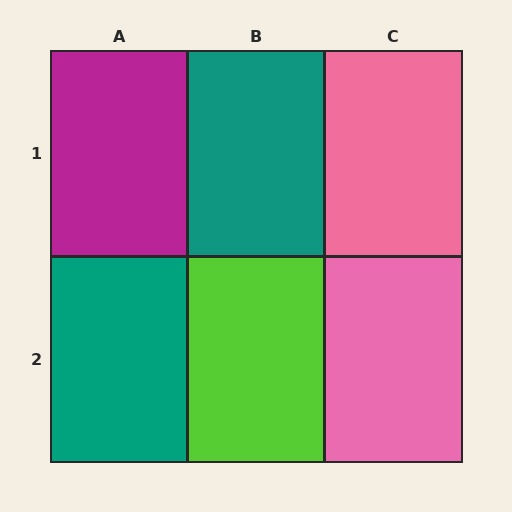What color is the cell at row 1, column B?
Teal.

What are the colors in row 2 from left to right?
Teal, lime, pink.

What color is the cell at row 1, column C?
Pink.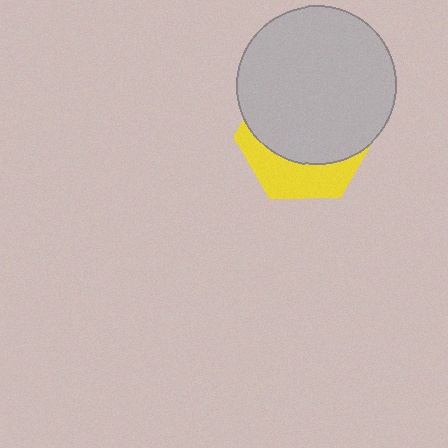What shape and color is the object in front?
The object in front is a light gray circle.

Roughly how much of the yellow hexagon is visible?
A small part of it is visible (roughly 33%).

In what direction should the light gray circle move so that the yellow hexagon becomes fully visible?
The light gray circle should move up. That is the shortest direction to clear the overlap and leave the yellow hexagon fully visible.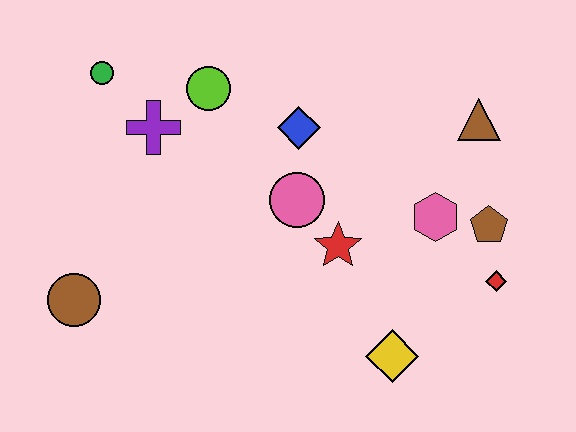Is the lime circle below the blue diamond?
No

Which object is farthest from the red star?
The green circle is farthest from the red star.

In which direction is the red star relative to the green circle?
The red star is to the right of the green circle.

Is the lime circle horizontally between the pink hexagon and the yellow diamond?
No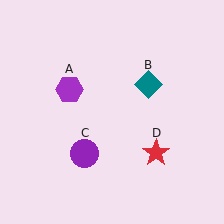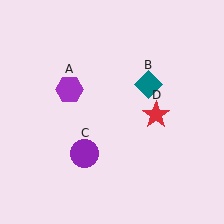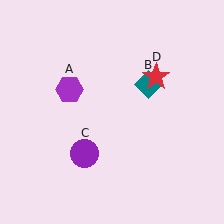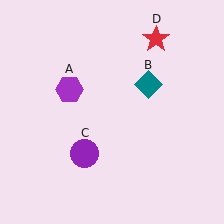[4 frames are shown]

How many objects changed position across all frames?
1 object changed position: red star (object D).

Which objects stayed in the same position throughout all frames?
Purple hexagon (object A) and teal diamond (object B) and purple circle (object C) remained stationary.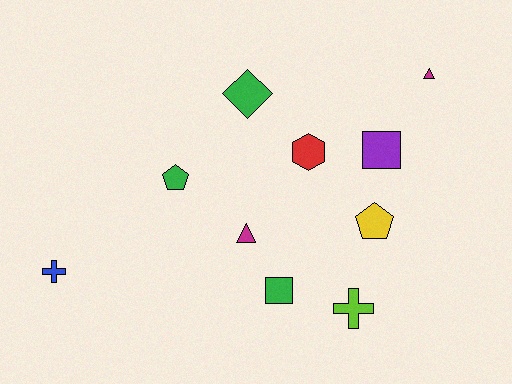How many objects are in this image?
There are 10 objects.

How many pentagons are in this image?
There are 2 pentagons.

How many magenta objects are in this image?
There are 2 magenta objects.